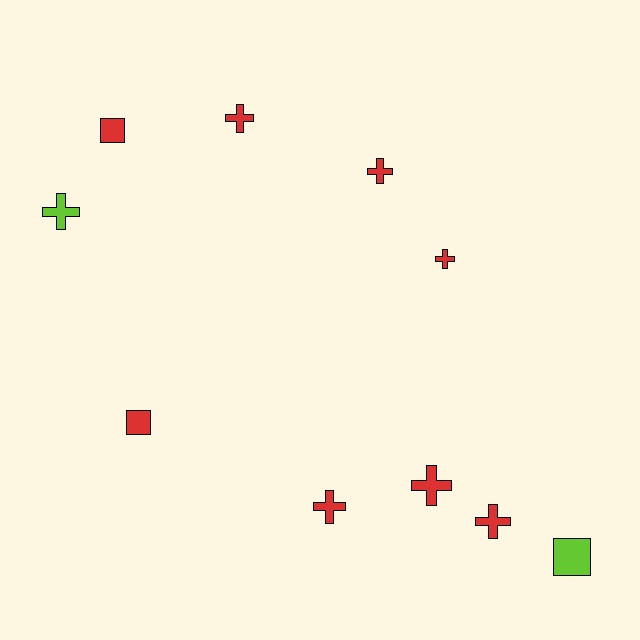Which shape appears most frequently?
Cross, with 7 objects.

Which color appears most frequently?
Red, with 8 objects.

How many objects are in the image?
There are 10 objects.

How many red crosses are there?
There are 6 red crosses.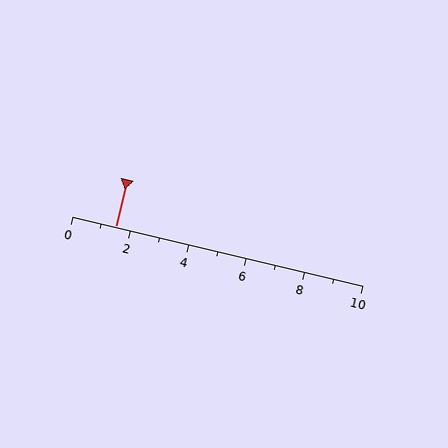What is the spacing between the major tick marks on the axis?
The major ticks are spaced 2 apart.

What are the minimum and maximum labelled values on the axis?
The axis runs from 0 to 10.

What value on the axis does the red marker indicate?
The marker indicates approximately 1.5.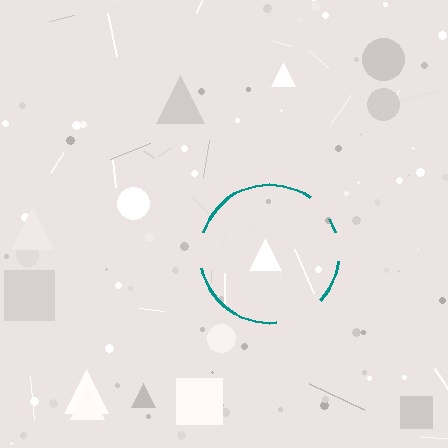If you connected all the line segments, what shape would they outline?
They would outline a circle.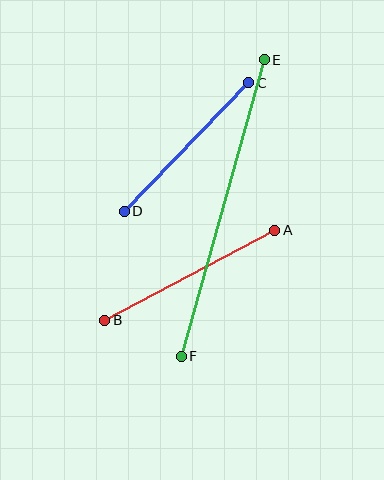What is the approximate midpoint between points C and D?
The midpoint is at approximately (187, 147) pixels.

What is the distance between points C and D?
The distance is approximately 179 pixels.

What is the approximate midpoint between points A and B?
The midpoint is at approximately (190, 275) pixels.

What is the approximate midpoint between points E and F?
The midpoint is at approximately (223, 208) pixels.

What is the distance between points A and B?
The distance is approximately 192 pixels.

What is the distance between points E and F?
The distance is approximately 308 pixels.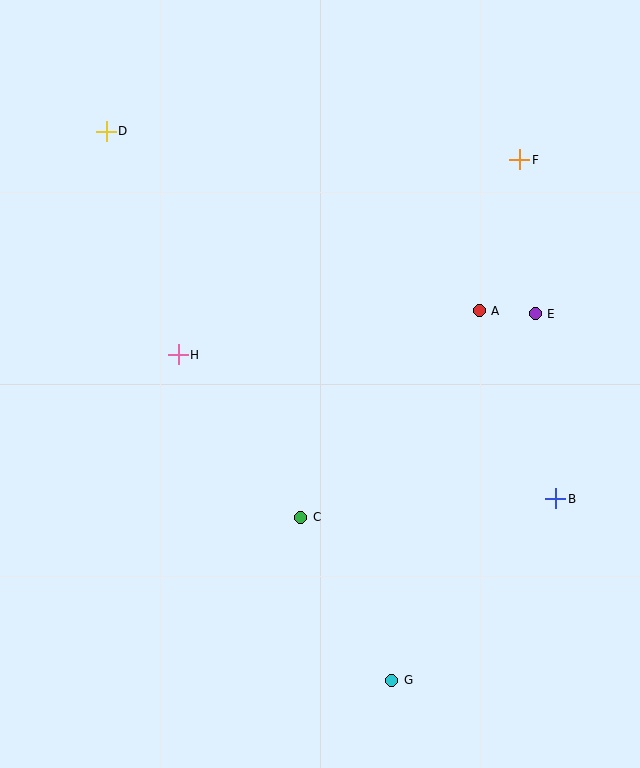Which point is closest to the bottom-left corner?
Point C is closest to the bottom-left corner.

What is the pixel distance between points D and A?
The distance between D and A is 414 pixels.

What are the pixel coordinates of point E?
Point E is at (535, 314).